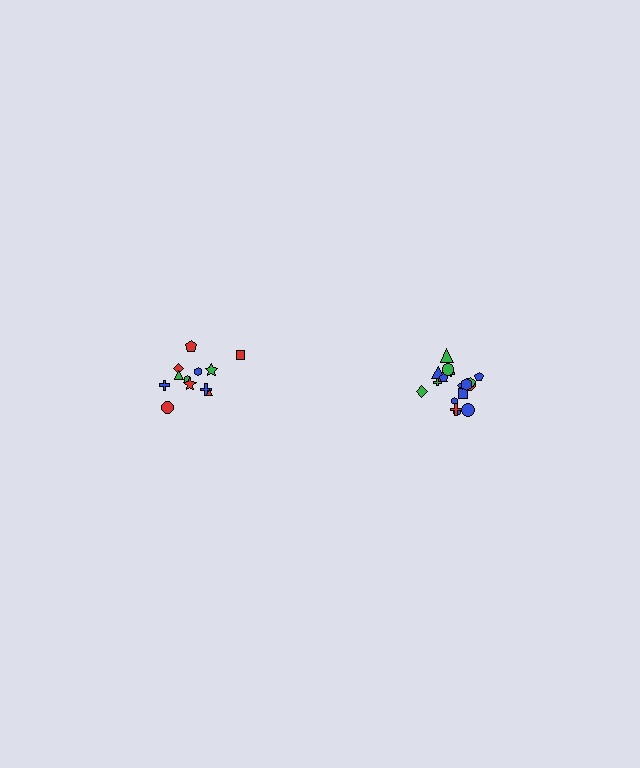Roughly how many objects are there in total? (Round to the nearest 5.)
Roughly 30 objects in total.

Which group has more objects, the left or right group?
The right group.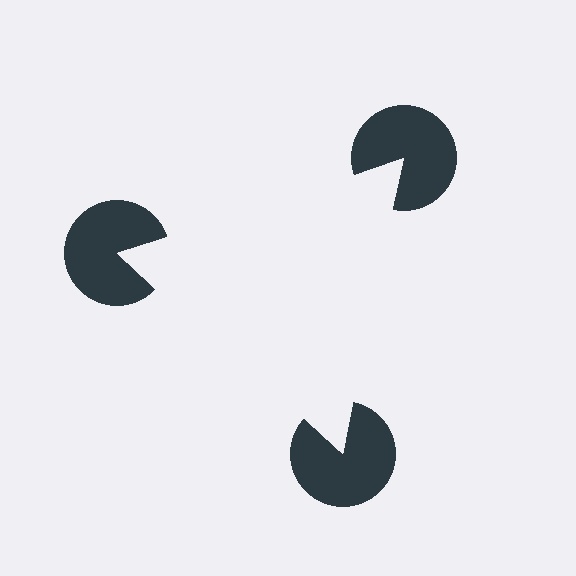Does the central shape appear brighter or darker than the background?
It typically appears slightly brighter than the background, even though no actual brightness change is drawn.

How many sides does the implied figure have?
3 sides.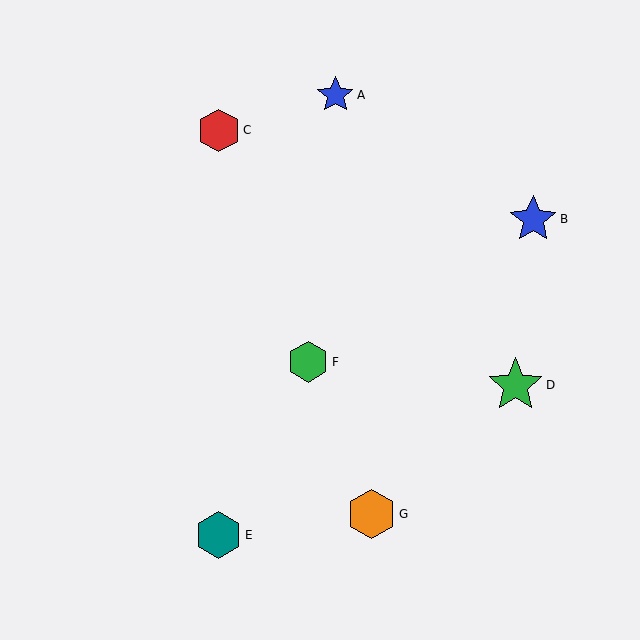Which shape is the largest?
The green star (labeled D) is the largest.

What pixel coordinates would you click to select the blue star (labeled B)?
Click at (533, 219) to select the blue star B.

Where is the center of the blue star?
The center of the blue star is at (533, 219).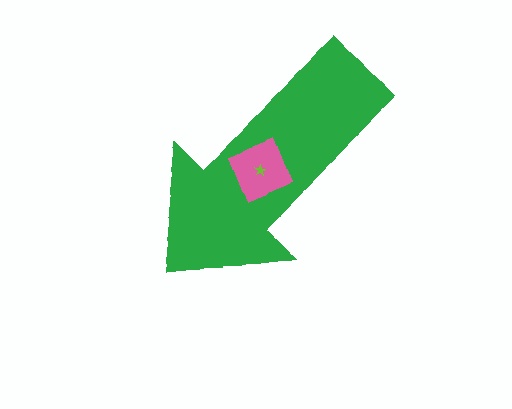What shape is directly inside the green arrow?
The pink square.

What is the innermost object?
The lime star.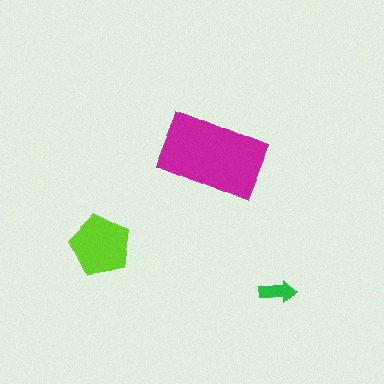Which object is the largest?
The magenta rectangle.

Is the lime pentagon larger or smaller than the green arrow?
Larger.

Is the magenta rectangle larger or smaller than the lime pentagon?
Larger.